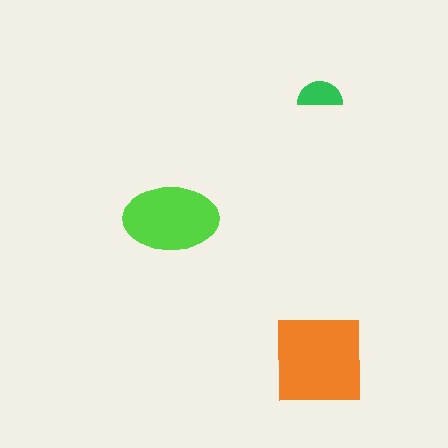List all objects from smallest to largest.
The green semicircle, the lime ellipse, the orange square.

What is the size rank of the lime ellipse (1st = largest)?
2nd.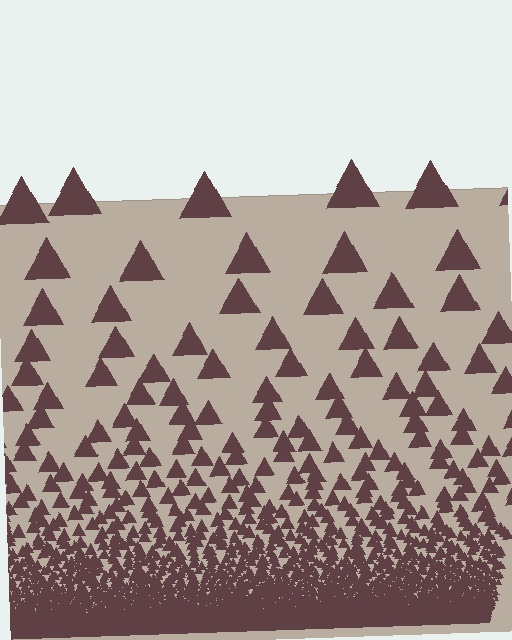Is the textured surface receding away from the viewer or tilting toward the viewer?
The surface appears to tilt toward the viewer. Texture elements get larger and sparser toward the top.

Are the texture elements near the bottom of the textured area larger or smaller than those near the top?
Smaller. The gradient is inverted — elements near the bottom are smaller and denser.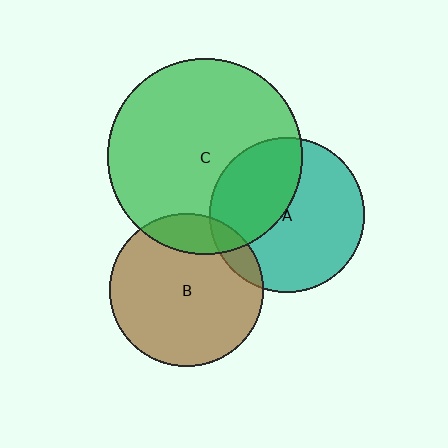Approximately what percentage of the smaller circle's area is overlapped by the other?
Approximately 15%.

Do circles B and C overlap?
Yes.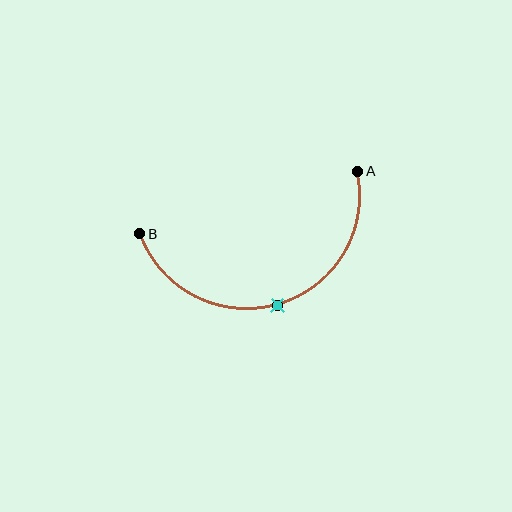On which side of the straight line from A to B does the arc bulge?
The arc bulges below the straight line connecting A and B.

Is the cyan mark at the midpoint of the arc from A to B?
Yes. The cyan mark lies on the arc at equal arc-length from both A and B — it is the arc midpoint.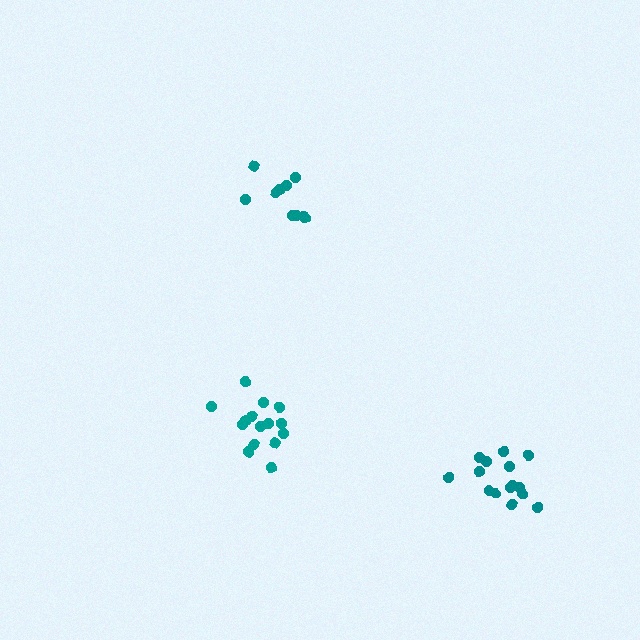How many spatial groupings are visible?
There are 3 spatial groupings.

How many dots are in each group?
Group 1: 15 dots, Group 2: 10 dots, Group 3: 15 dots (40 total).